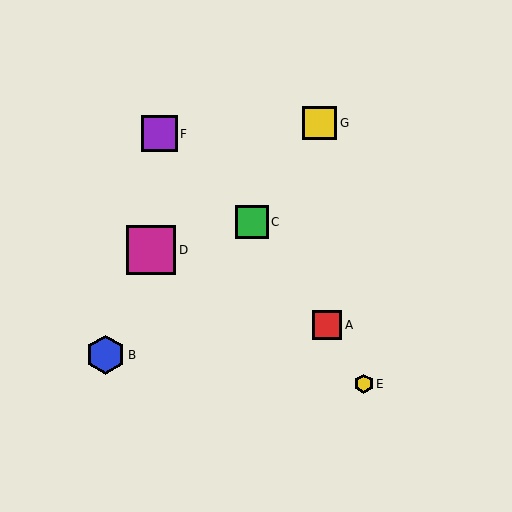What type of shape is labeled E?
Shape E is a yellow hexagon.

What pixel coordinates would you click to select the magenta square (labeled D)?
Click at (151, 250) to select the magenta square D.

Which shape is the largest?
The magenta square (labeled D) is the largest.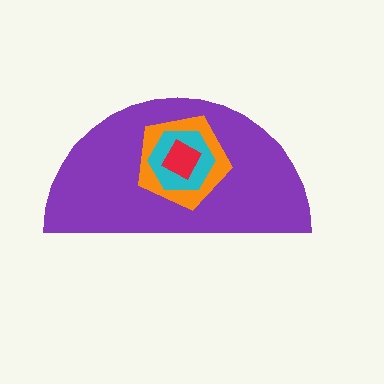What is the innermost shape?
The red square.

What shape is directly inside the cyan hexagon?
The red square.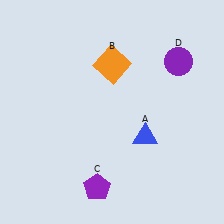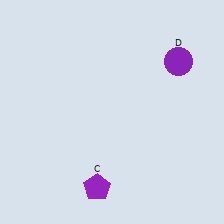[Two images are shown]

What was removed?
The blue triangle (A), the orange square (B) were removed in Image 2.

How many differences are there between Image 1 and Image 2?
There are 2 differences between the two images.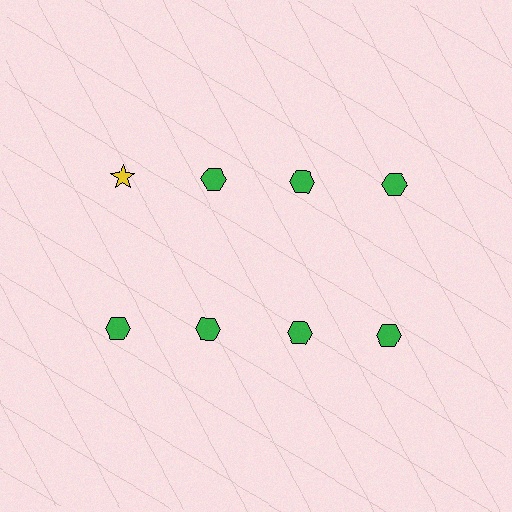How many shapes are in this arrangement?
There are 8 shapes arranged in a grid pattern.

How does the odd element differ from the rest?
It differs in both color (yellow instead of green) and shape (star instead of hexagon).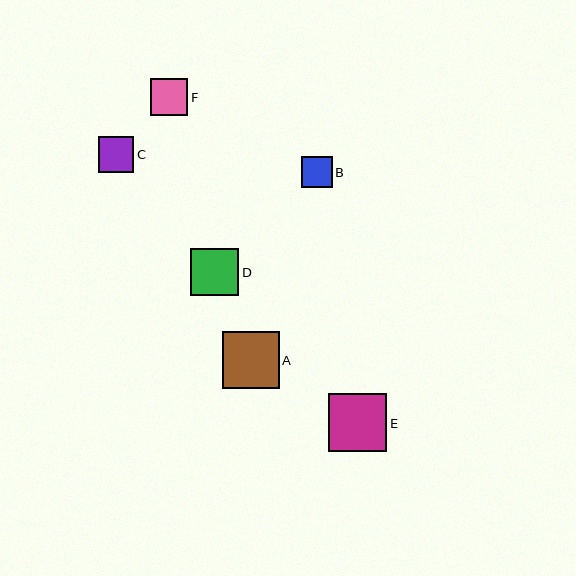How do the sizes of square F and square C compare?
Square F and square C are approximately the same size.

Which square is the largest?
Square E is the largest with a size of approximately 58 pixels.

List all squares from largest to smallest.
From largest to smallest: E, A, D, F, C, B.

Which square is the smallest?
Square B is the smallest with a size of approximately 31 pixels.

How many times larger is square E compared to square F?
Square E is approximately 1.6 times the size of square F.